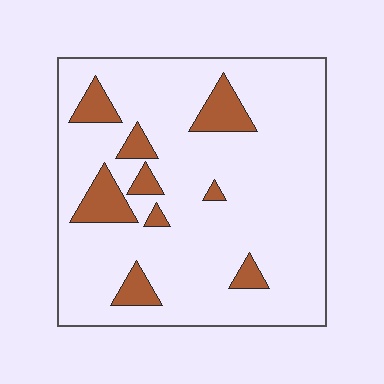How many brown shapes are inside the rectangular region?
9.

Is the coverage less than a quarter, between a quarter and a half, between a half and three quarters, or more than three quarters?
Less than a quarter.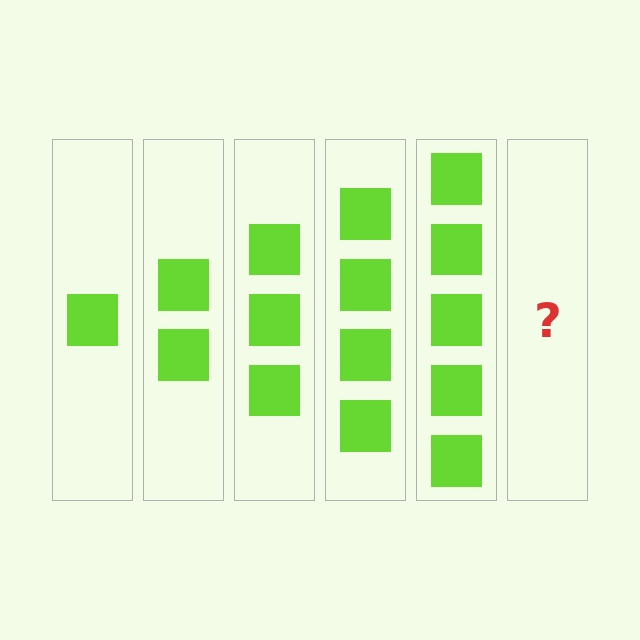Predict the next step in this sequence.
The next step is 6 squares.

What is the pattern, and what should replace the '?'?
The pattern is that each step adds one more square. The '?' should be 6 squares.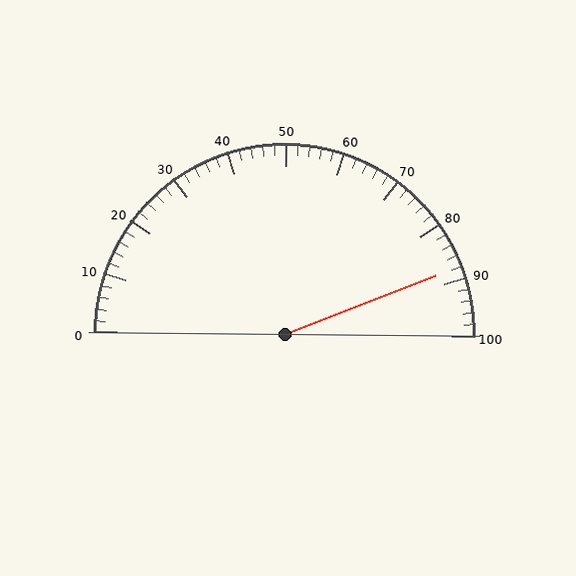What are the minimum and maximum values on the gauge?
The gauge ranges from 0 to 100.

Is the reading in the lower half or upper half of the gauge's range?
The reading is in the upper half of the range (0 to 100).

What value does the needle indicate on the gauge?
The needle indicates approximately 88.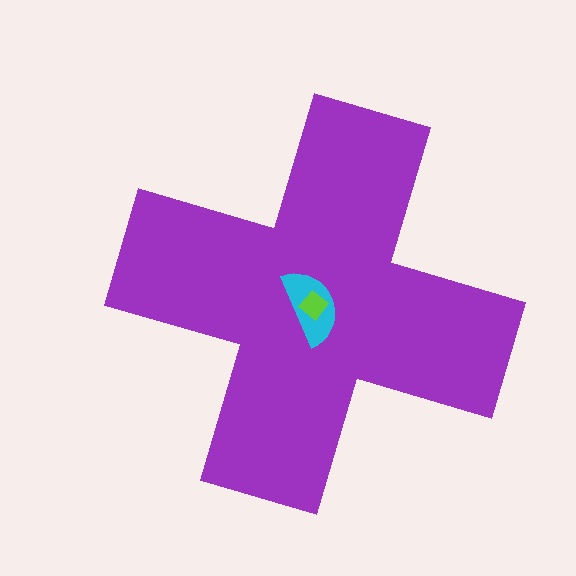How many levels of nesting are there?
3.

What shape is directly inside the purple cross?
The cyan semicircle.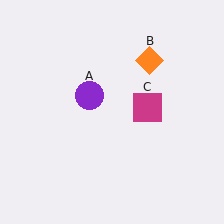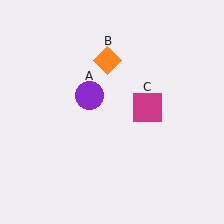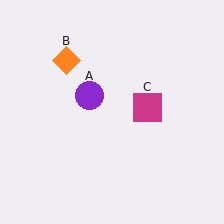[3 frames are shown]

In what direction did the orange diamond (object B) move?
The orange diamond (object B) moved left.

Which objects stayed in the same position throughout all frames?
Purple circle (object A) and magenta square (object C) remained stationary.